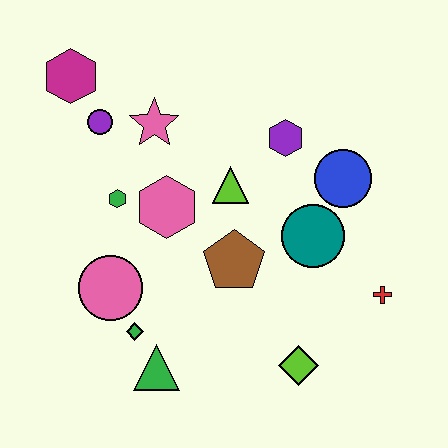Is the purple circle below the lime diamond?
No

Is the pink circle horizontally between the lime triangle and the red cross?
No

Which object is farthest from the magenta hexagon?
The red cross is farthest from the magenta hexagon.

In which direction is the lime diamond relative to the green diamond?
The lime diamond is to the right of the green diamond.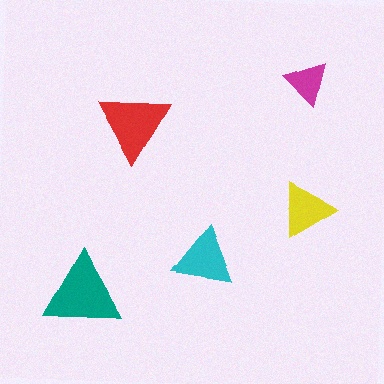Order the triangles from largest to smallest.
the teal one, the red one, the cyan one, the yellow one, the magenta one.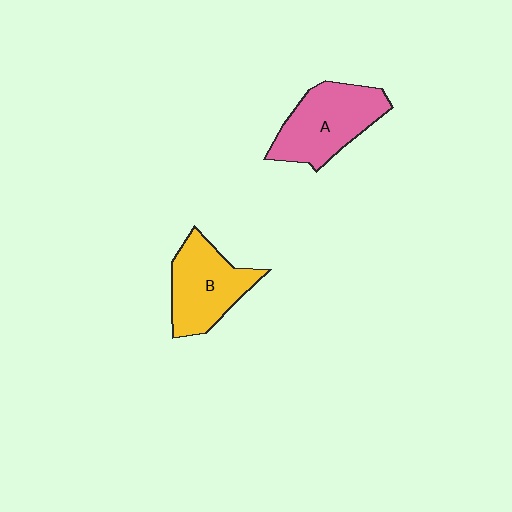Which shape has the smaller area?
Shape B (yellow).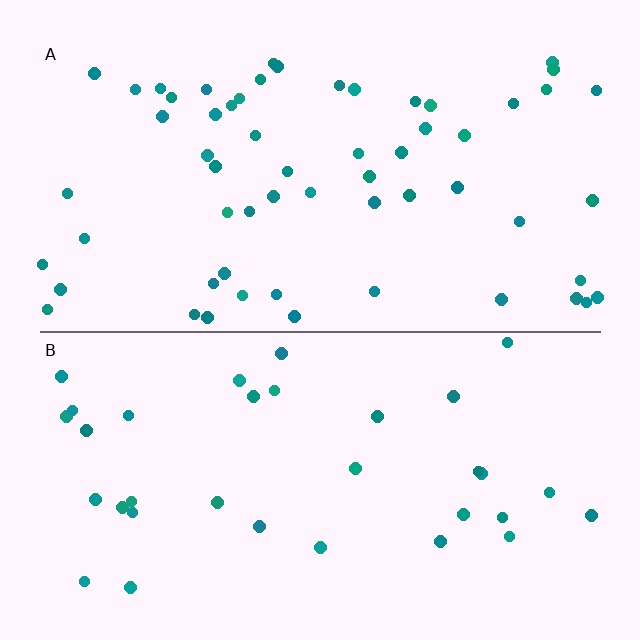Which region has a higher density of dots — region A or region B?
A (the top).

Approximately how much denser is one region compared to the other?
Approximately 1.8× — region A over region B.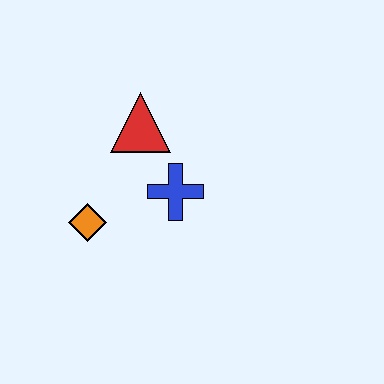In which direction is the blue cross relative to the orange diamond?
The blue cross is to the right of the orange diamond.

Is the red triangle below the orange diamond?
No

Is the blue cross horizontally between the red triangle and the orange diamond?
No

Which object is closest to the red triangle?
The blue cross is closest to the red triangle.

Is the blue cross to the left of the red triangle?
No